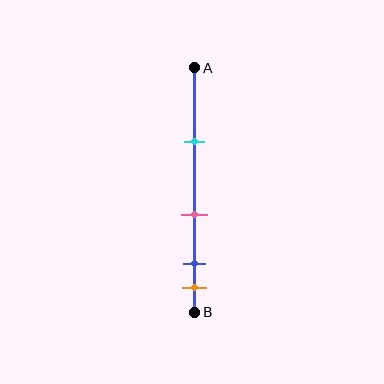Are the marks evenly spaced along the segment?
No, the marks are not evenly spaced.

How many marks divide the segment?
There are 4 marks dividing the segment.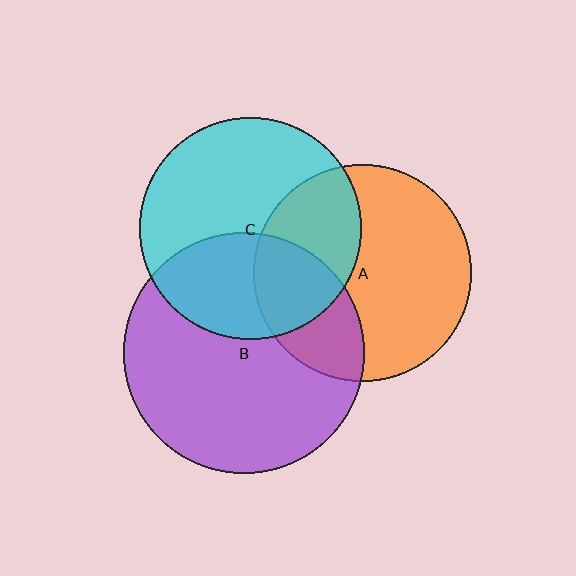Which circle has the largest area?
Circle B (purple).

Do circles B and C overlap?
Yes.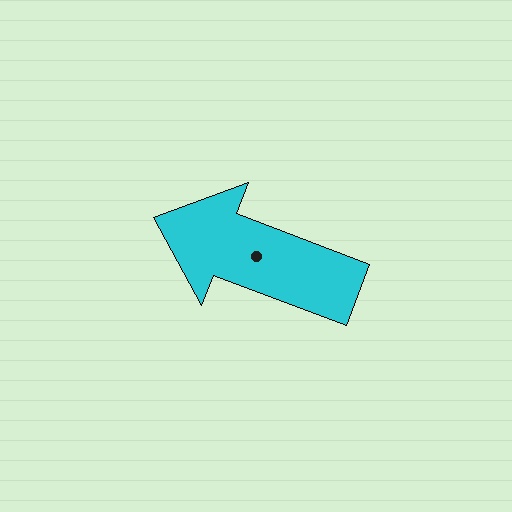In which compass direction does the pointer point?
West.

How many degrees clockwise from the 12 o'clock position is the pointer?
Approximately 291 degrees.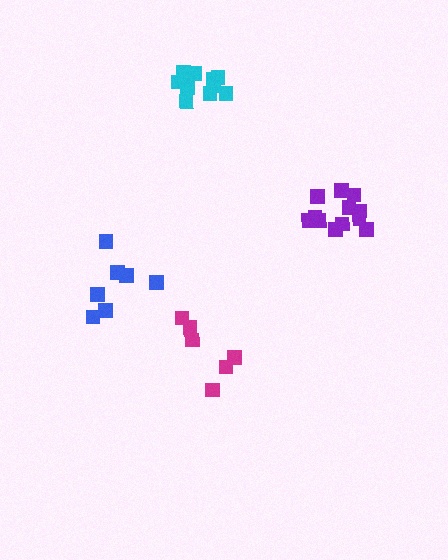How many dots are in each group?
Group 1: 7 dots, Group 2: 12 dots, Group 3: 6 dots, Group 4: 11 dots (36 total).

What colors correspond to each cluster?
The clusters are colored: blue, purple, magenta, cyan.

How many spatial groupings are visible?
There are 4 spatial groupings.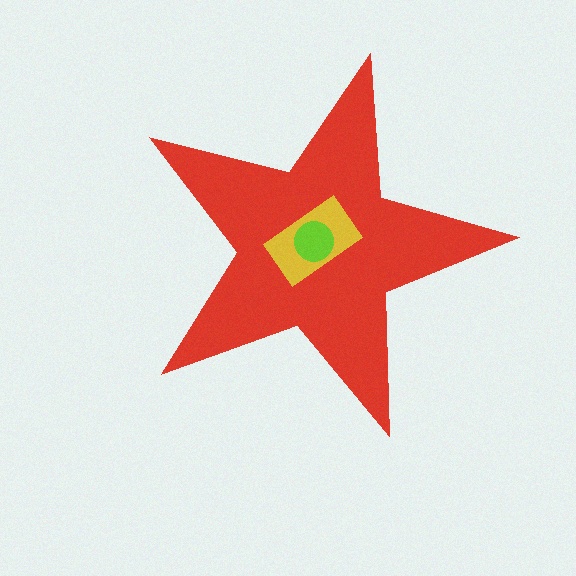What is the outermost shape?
The red star.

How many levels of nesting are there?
3.